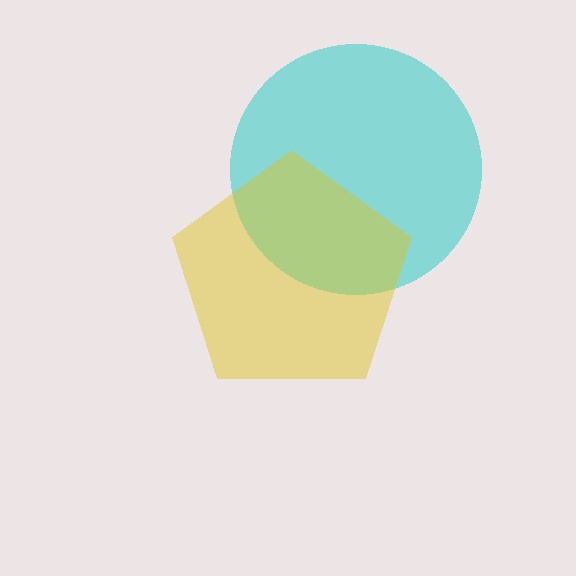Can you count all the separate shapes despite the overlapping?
Yes, there are 2 separate shapes.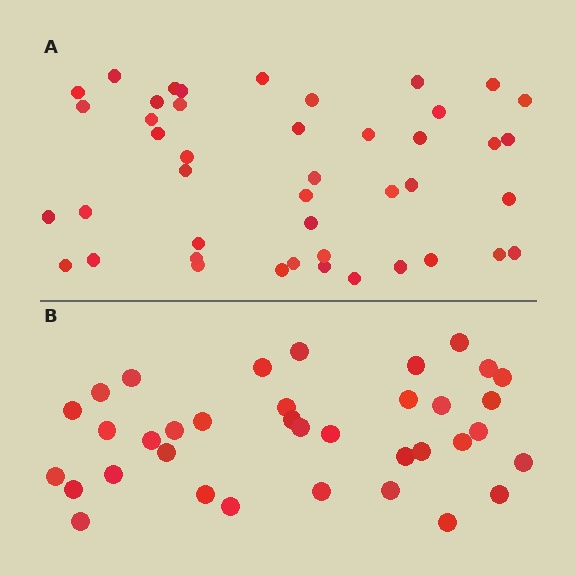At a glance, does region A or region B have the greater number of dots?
Region A (the top region) has more dots.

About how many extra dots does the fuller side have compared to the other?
Region A has roughly 8 or so more dots than region B.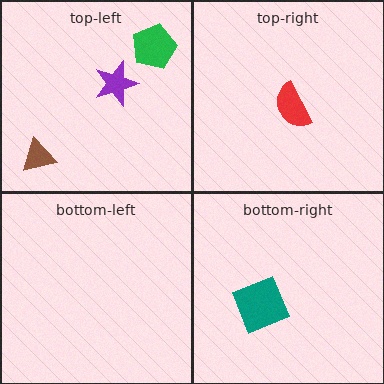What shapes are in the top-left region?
The purple star, the green pentagon, the brown triangle.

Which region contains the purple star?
The top-left region.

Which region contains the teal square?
The bottom-right region.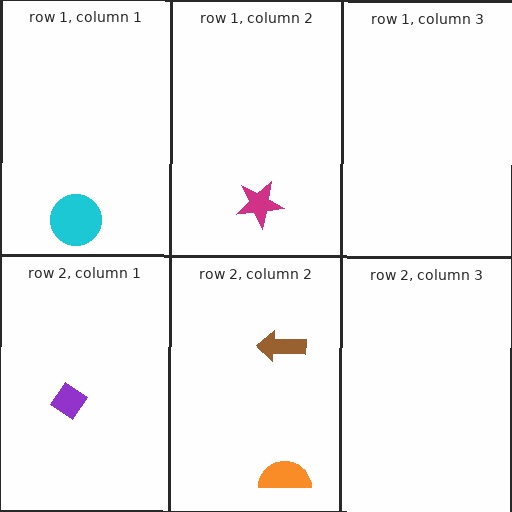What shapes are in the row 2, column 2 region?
The brown arrow, the orange semicircle.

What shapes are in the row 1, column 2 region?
The magenta star.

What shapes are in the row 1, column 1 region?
The cyan circle.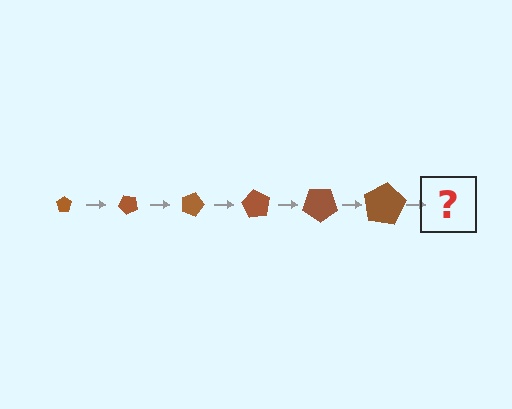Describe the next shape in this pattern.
It should be a pentagon, larger than the previous one and rotated 270 degrees from the start.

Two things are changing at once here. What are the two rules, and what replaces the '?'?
The two rules are that the pentagon grows larger each step and it rotates 45 degrees each step. The '?' should be a pentagon, larger than the previous one and rotated 270 degrees from the start.